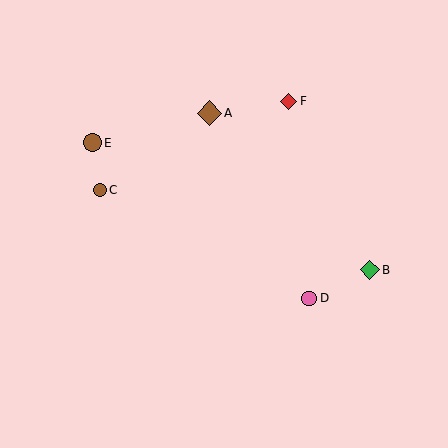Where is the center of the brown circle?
The center of the brown circle is at (100, 190).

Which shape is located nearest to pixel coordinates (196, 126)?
The brown diamond (labeled A) at (209, 113) is nearest to that location.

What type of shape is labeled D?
Shape D is a pink circle.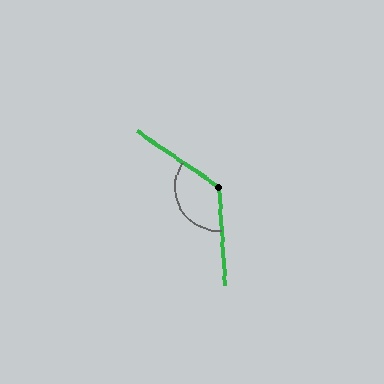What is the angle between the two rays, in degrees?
Approximately 128 degrees.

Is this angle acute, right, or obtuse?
It is obtuse.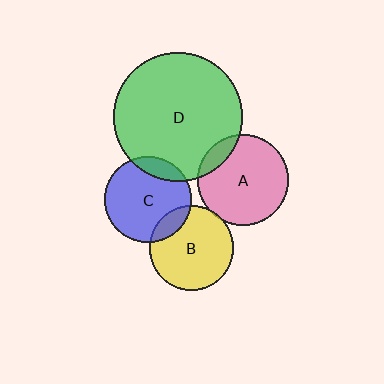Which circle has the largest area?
Circle D (green).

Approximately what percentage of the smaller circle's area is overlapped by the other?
Approximately 15%.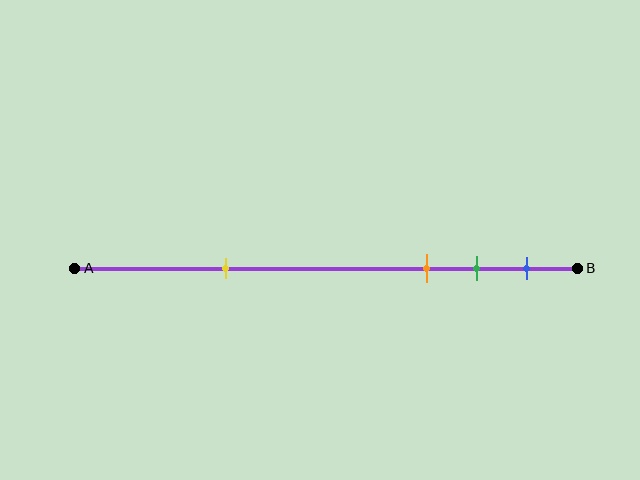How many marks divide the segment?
There are 4 marks dividing the segment.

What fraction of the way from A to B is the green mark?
The green mark is approximately 80% (0.8) of the way from A to B.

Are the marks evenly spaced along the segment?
No, the marks are not evenly spaced.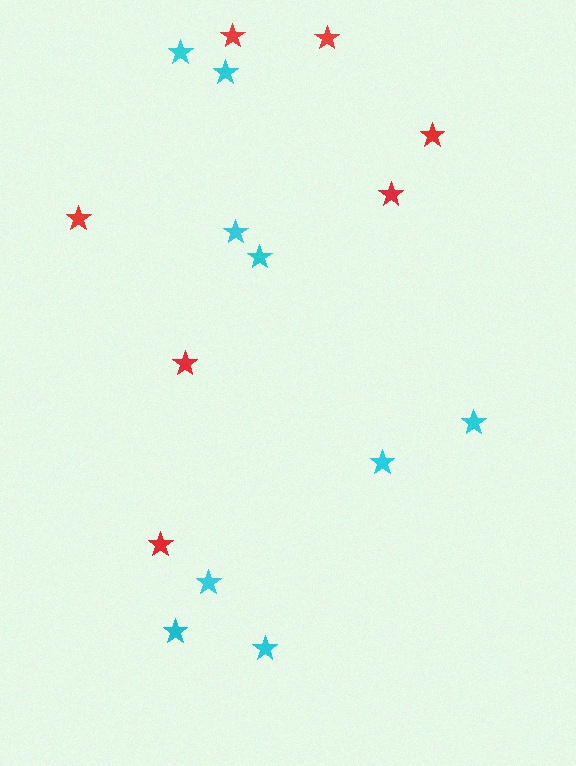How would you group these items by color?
There are 2 groups: one group of cyan stars (9) and one group of red stars (7).